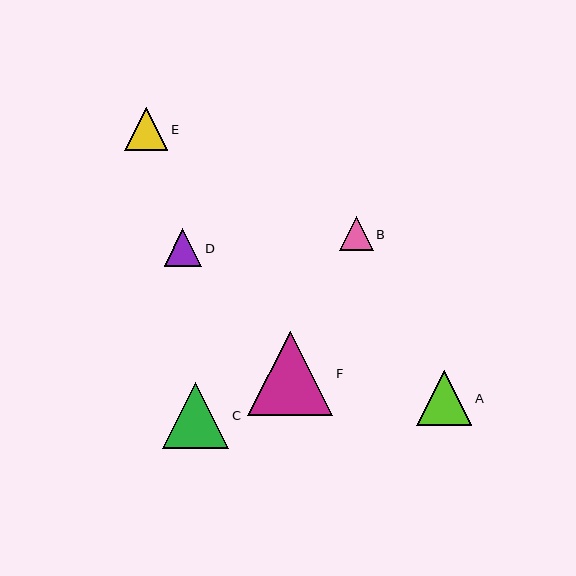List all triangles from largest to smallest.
From largest to smallest: F, C, A, E, D, B.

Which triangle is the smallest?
Triangle B is the smallest with a size of approximately 34 pixels.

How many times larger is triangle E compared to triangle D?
Triangle E is approximately 1.2 times the size of triangle D.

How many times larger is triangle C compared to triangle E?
Triangle C is approximately 1.5 times the size of triangle E.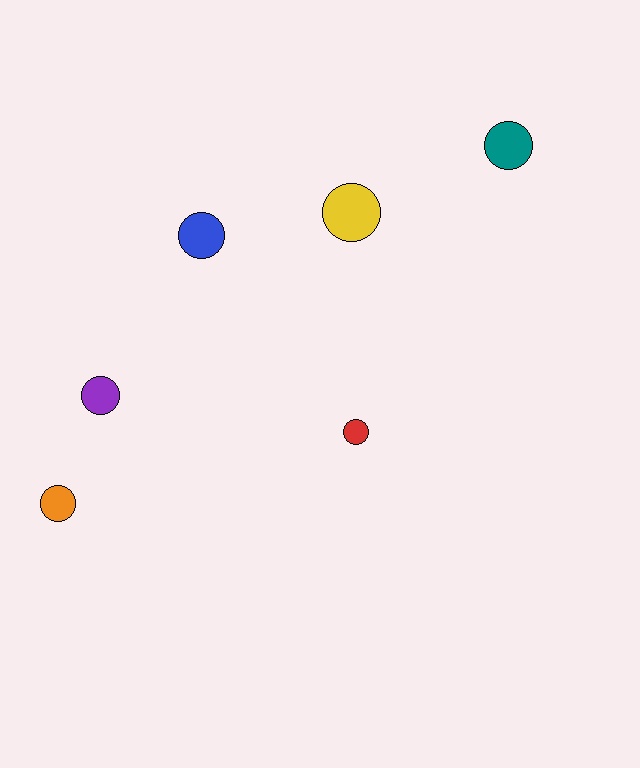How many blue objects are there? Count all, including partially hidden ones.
There is 1 blue object.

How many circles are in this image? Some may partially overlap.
There are 6 circles.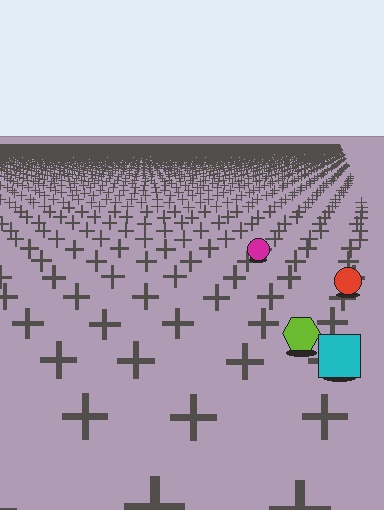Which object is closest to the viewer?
The cyan square is closest. The texture marks near it are larger and more spread out.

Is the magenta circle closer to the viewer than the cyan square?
No. The cyan square is closer — you can tell from the texture gradient: the ground texture is coarser near it.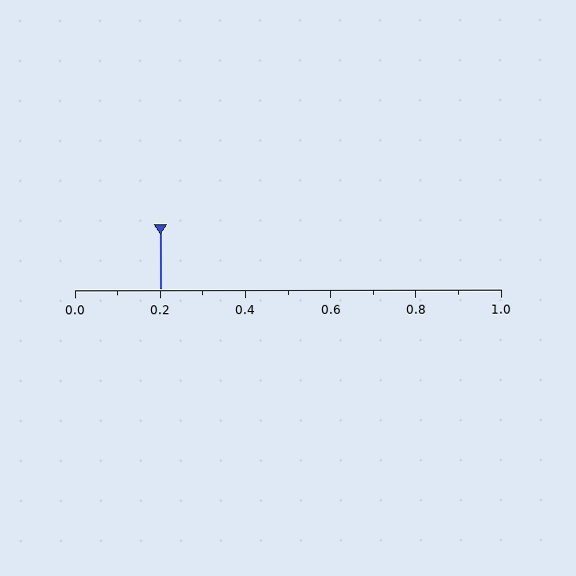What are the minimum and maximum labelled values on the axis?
The axis runs from 0.0 to 1.0.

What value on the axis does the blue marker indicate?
The marker indicates approximately 0.2.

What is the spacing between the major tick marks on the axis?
The major ticks are spaced 0.2 apart.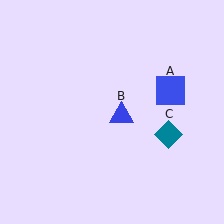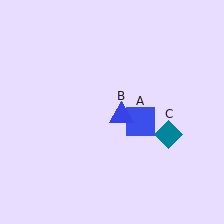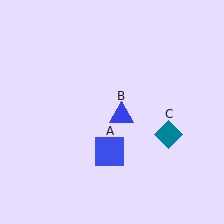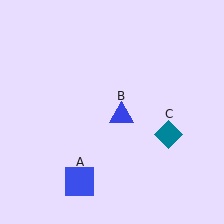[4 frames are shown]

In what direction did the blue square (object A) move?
The blue square (object A) moved down and to the left.